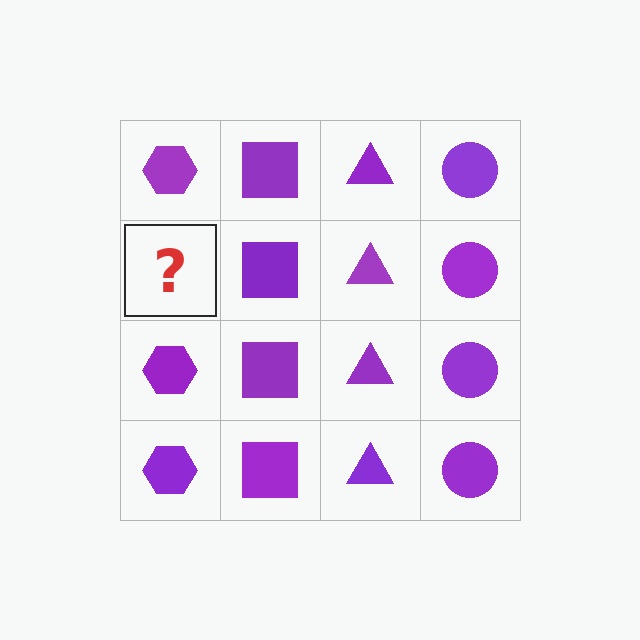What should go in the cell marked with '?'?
The missing cell should contain a purple hexagon.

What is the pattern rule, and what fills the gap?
The rule is that each column has a consistent shape. The gap should be filled with a purple hexagon.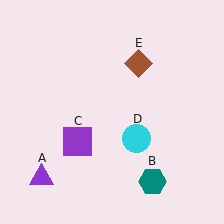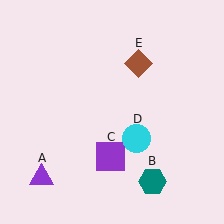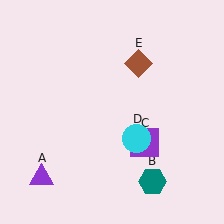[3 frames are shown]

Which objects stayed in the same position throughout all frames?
Purple triangle (object A) and teal hexagon (object B) and cyan circle (object D) and brown diamond (object E) remained stationary.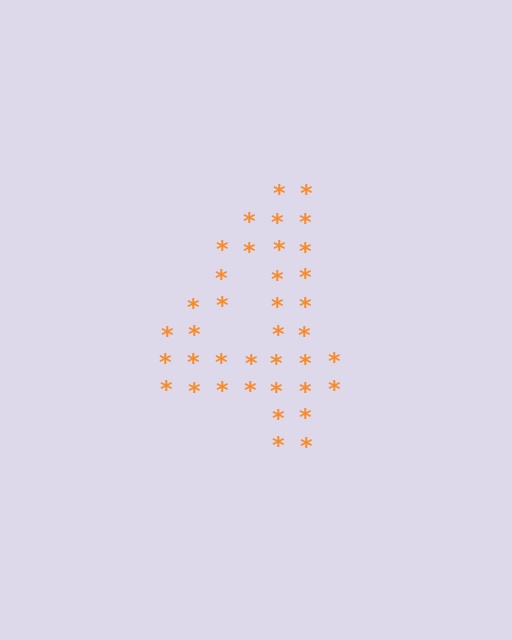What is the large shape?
The large shape is the digit 4.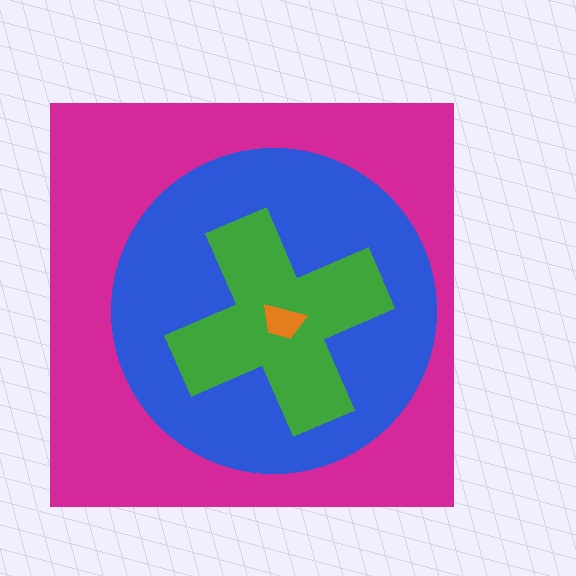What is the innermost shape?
The orange trapezoid.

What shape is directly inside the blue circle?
The green cross.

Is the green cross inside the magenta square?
Yes.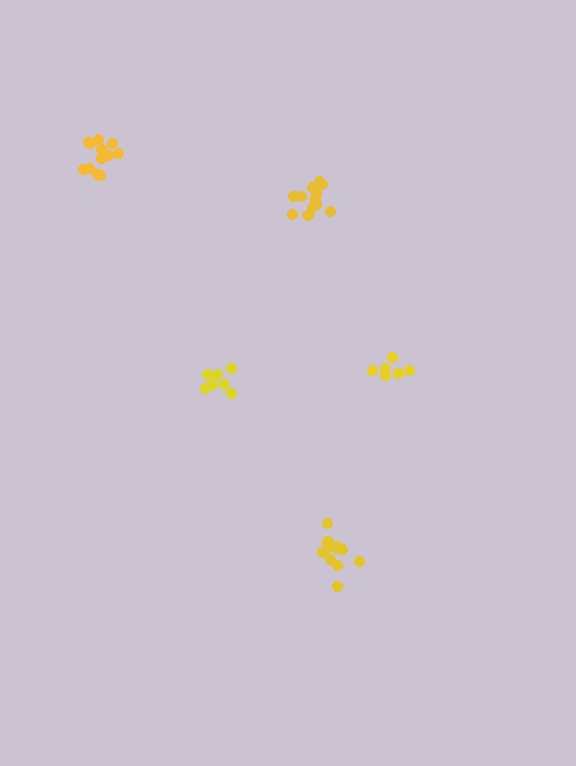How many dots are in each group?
Group 1: 7 dots, Group 2: 12 dots, Group 3: 12 dots, Group 4: 12 dots, Group 5: 6 dots (49 total).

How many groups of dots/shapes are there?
There are 5 groups.